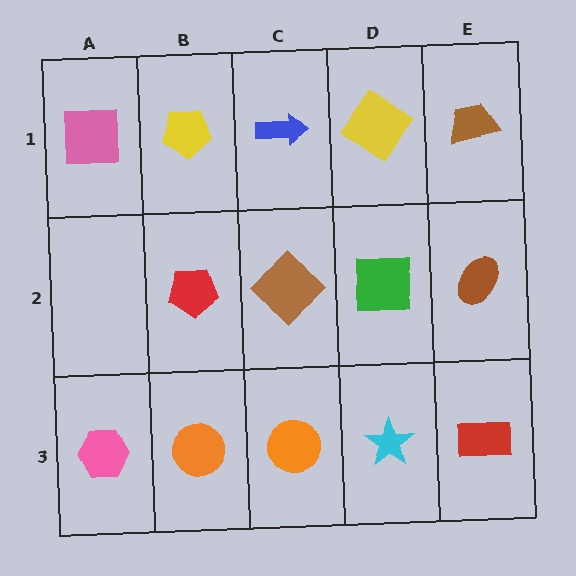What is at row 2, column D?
A green square.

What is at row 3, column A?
A pink hexagon.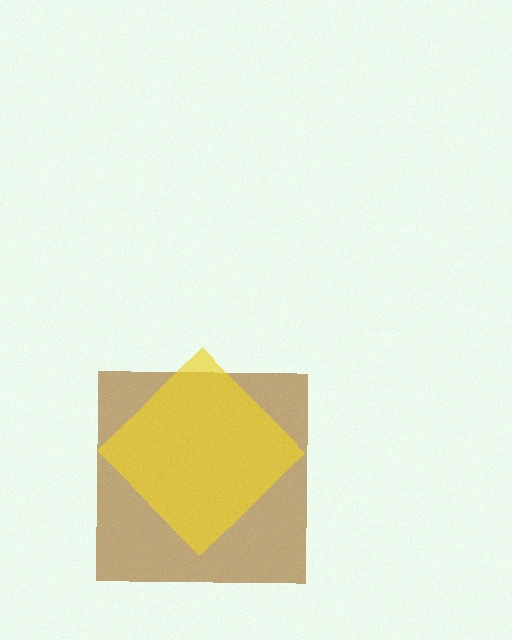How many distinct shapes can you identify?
There are 2 distinct shapes: a brown square, a yellow diamond.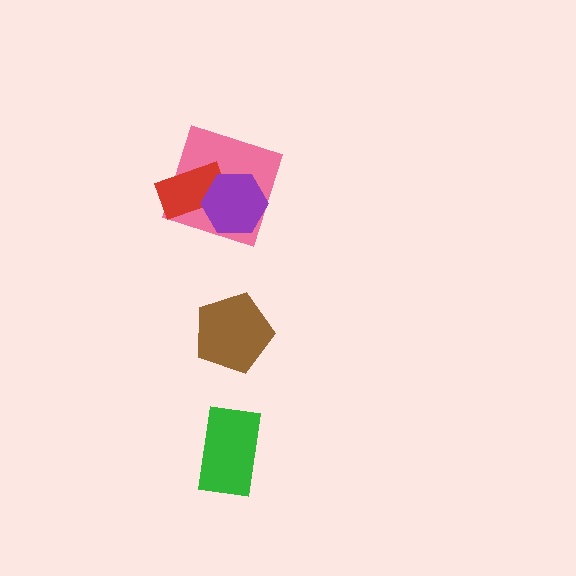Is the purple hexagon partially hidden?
No, no other shape covers it.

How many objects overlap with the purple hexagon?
2 objects overlap with the purple hexagon.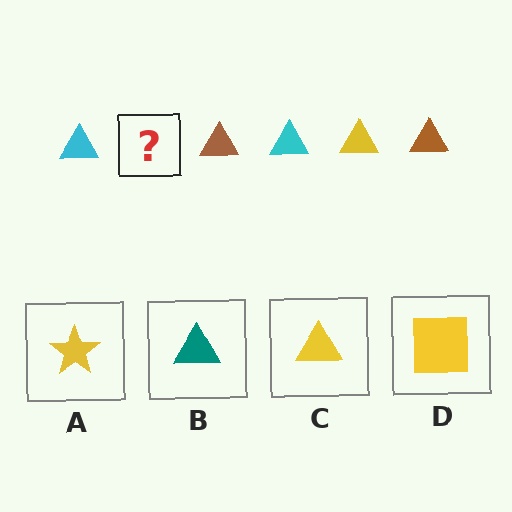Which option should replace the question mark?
Option C.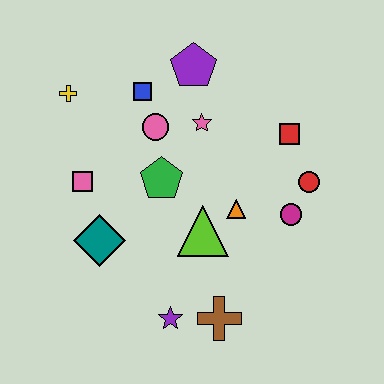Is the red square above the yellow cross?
No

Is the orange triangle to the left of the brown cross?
No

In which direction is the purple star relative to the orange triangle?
The purple star is below the orange triangle.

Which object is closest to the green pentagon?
The pink circle is closest to the green pentagon.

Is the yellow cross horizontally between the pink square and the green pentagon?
No